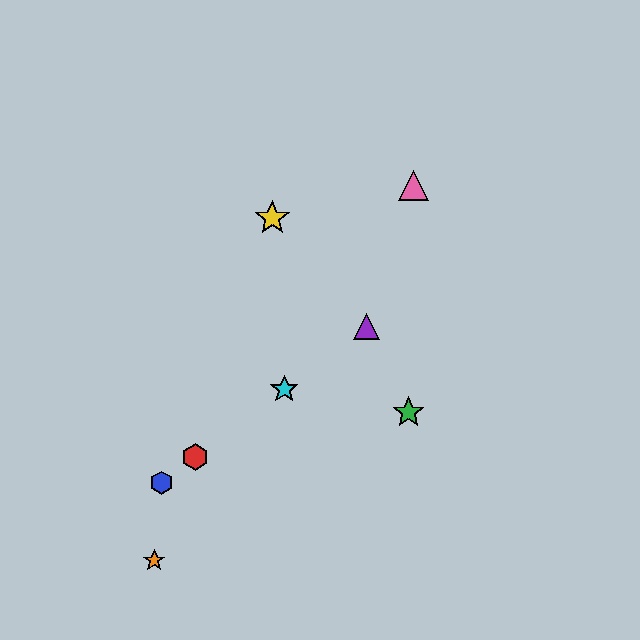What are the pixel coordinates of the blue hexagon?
The blue hexagon is at (162, 483).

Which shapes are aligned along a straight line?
The red hexagon, the blue hexagon, the purple triangle, the cyan star are aligned along a straight line.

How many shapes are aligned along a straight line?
4 shapes (the red hexagon, the blue hexagon, the purple triangle, the cyan star) are aligned along a straight line.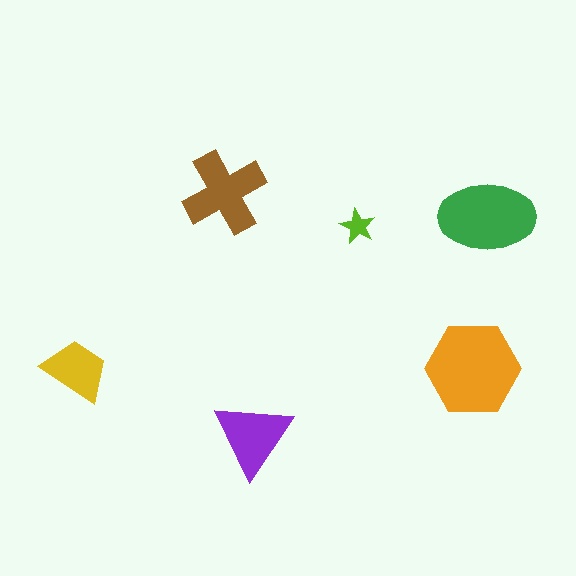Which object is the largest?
The orange hexagon.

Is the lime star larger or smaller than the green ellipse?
Smaller.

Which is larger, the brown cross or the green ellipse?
The green ellipse.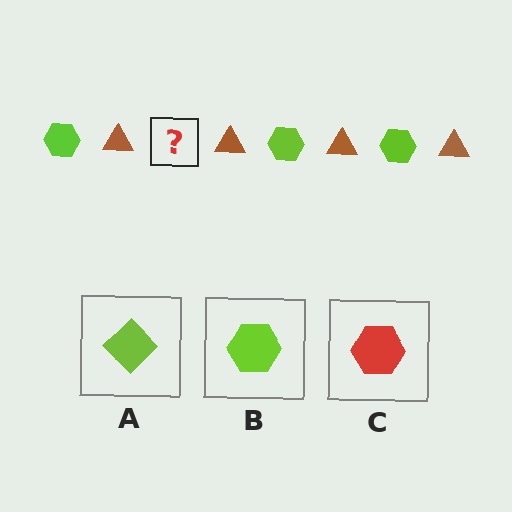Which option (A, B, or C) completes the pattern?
B.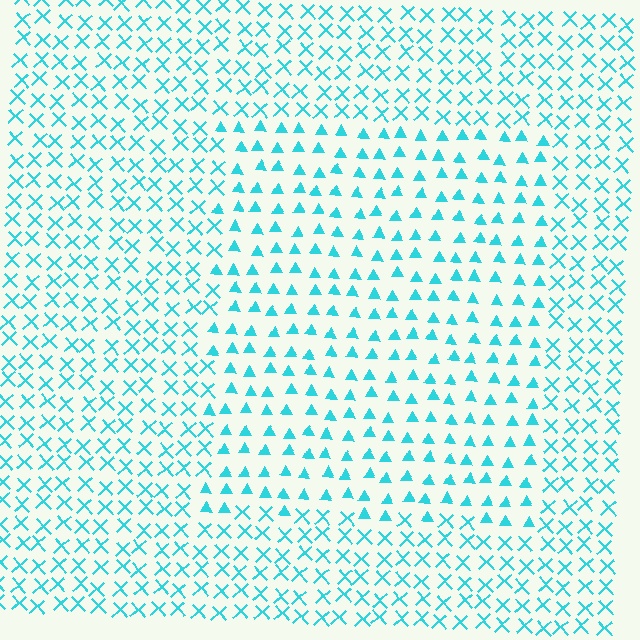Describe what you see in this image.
The image is filled with small cyan elements arranged in a uniform grid. A rectangle-shaped region contains triangles, while the surrounding area contains X marks. The boundary is defined purely by the change in element shape.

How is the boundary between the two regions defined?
The boundary is defined by a change in element shape: triangles inside vs. X marks outside. All elements share the same color and spacing.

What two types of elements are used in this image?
The image uses triangles inside the rectangle region and X marks outside it.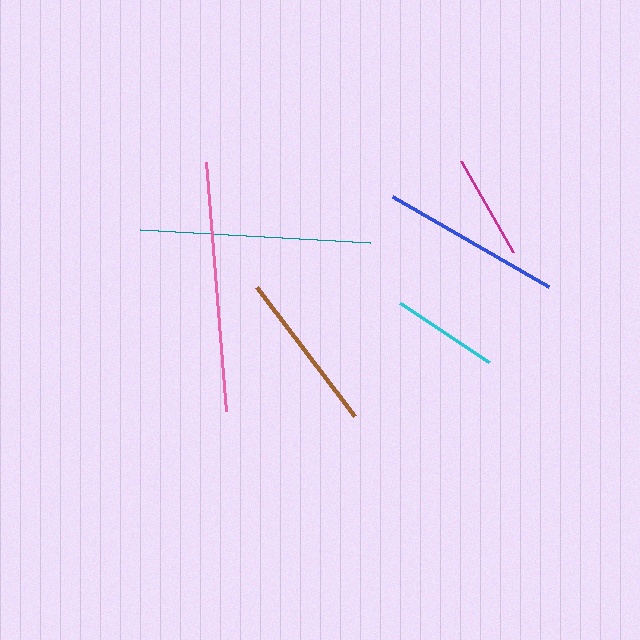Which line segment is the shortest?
The magenta line is the shortest at approximately 105 pixels.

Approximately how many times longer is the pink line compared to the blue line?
The pink line is approximately 1.4 times the length of the blue line.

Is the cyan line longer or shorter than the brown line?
The brown line is longer than the cyan line.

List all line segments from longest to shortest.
From longest to shortest: pink, teal, blue, brown, cyan, magenta.